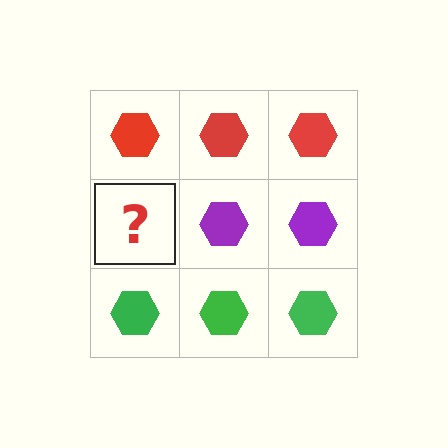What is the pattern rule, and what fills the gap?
The rule is that each row has a consistent color. The gap should be filled with a purple hexagon.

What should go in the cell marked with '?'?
The missing cell should contain a purple hexagon.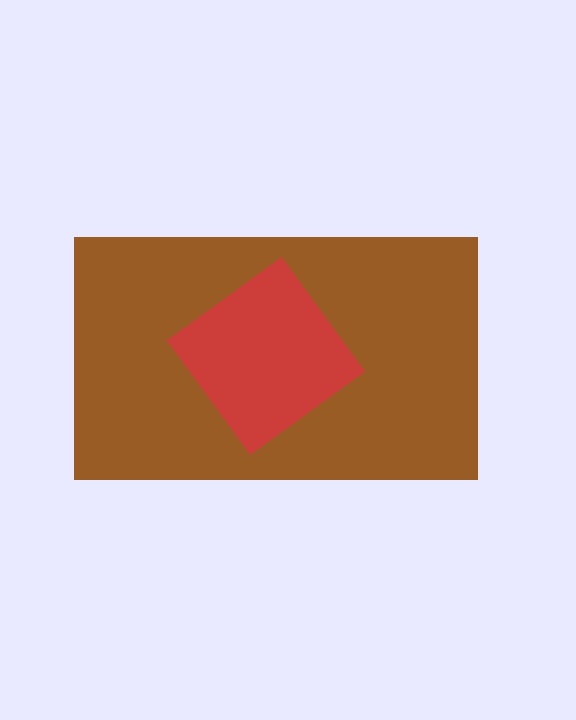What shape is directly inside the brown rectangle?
The red diamond.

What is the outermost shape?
The brown rectangle.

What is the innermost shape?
The red diamond.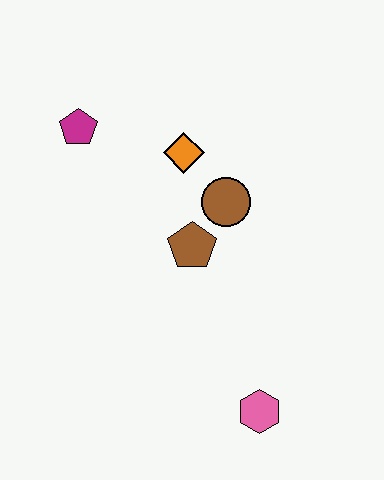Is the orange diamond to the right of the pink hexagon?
No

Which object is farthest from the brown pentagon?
The pink hexagon is farthest from the brown pentagon.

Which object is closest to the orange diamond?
The brown circle is closest to the orange diamond.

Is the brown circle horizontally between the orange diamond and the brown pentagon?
No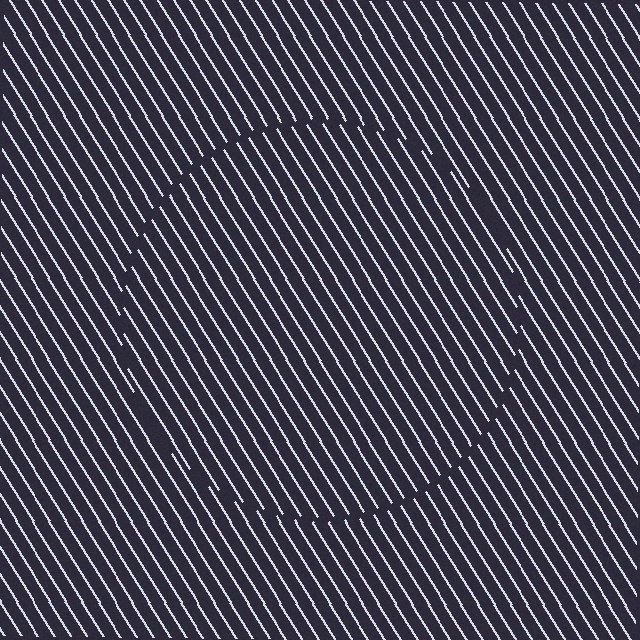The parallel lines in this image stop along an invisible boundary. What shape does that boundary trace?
An illusory circle. The interior of the shape contains the same grating, shifted by half a period — the contour is defined by the phase discontinuity where line-ends from the inner and outer gratings abut.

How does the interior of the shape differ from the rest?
The interior of the shape contains the same grating, shifted by half a period — the contour is defined by the phase discontinuity where line-ends from the inner and outer gratings abut.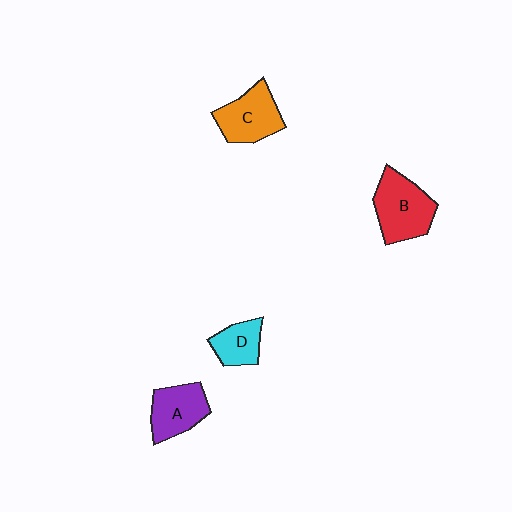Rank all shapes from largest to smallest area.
From largest to smallest: B (red), C (orange), A (purple), D (cyan).